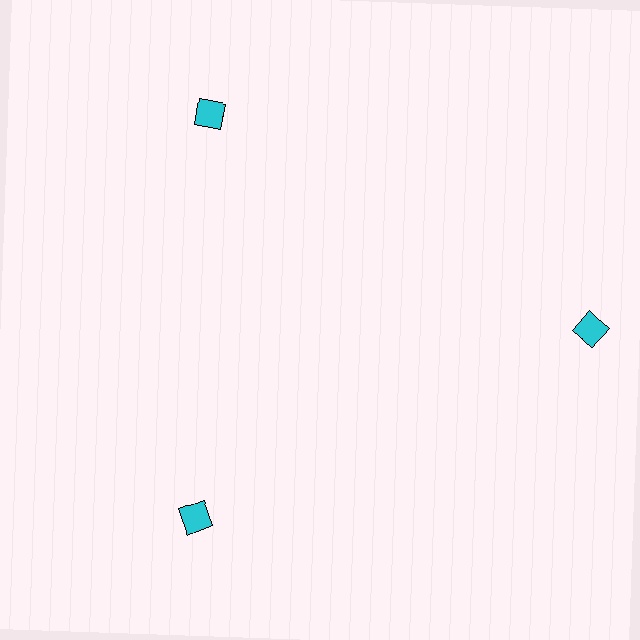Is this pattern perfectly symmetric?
No. The 3 cyan diamonds are arranged in a ring, but one element near the 3 o'clock position is pushed outward from the center, breaking the 3-fold rotational symmetry.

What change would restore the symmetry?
The symmetry would be restored by moving it inward, back onto the ring so that all 3 diamonds sit at equal angles and equal distance from the center.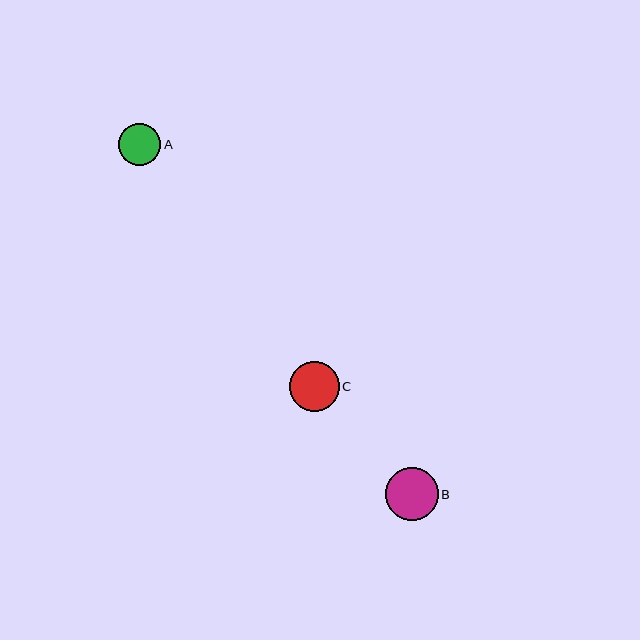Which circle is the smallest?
Circle A is the smallest with a size of approximately 42 pixels.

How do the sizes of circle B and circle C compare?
Circle B and circle C are approximately the same size.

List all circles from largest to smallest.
From largest to smallest: B, C, A.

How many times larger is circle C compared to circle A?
Circle C is approximately 1.2 times the size of circle A.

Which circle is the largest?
Circle B is the largest with a size of approximately 53 pixels.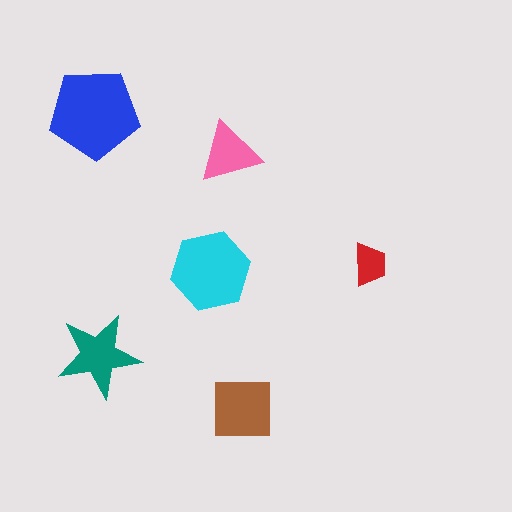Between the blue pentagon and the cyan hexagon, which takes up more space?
The blue pentagon.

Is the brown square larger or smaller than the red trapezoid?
Larger.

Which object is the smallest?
The red trapezoid.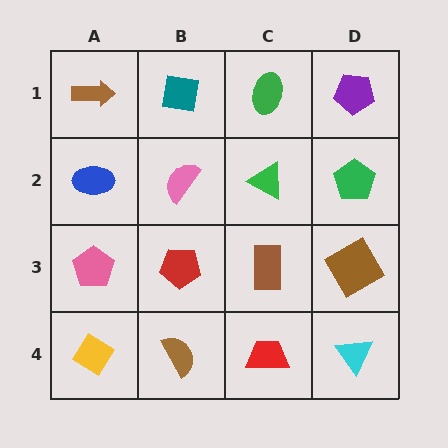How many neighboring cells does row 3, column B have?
4.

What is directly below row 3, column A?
A yellow diamond.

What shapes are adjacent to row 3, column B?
A pink semicircle (row 2, column B), a brown semicircle (row 4, column B), a pink pentagon (row 3, column A), a brown rectangle (row 3, column C).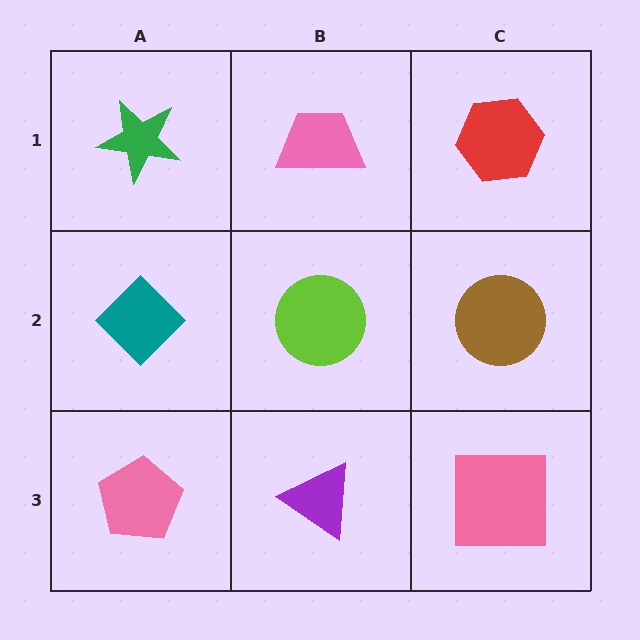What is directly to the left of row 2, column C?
A lime circle.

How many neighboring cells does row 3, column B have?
3.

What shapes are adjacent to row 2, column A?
A green star (row 1, column A), a pink pentagon (row 3, column A), a lime circle (row 2, column B).